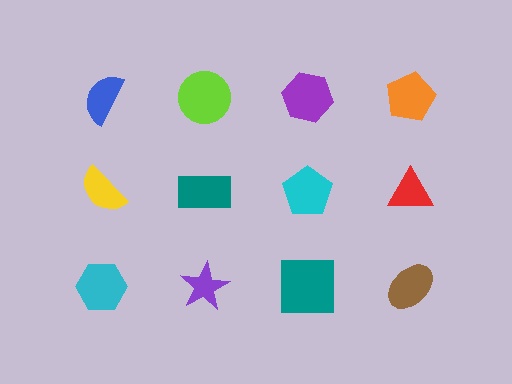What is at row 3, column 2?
A purple star.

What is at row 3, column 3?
A teal square.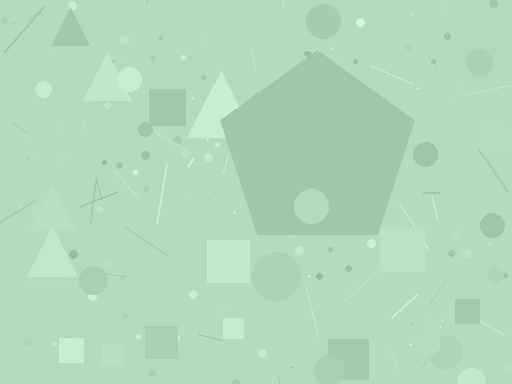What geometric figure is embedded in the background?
A pentagon is embedded in the background.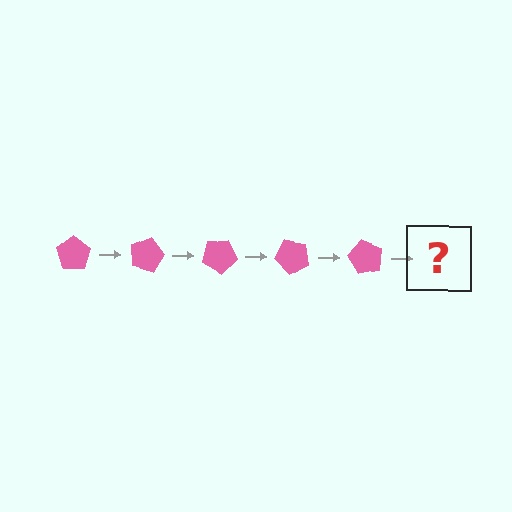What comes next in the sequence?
The next element should be a pink pentagon rotated 75 degrees.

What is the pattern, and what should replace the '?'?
The pattern is that the pentagon rotates 15 degrees each step. The '?' should be a pink pentagon rotated 75 degrees.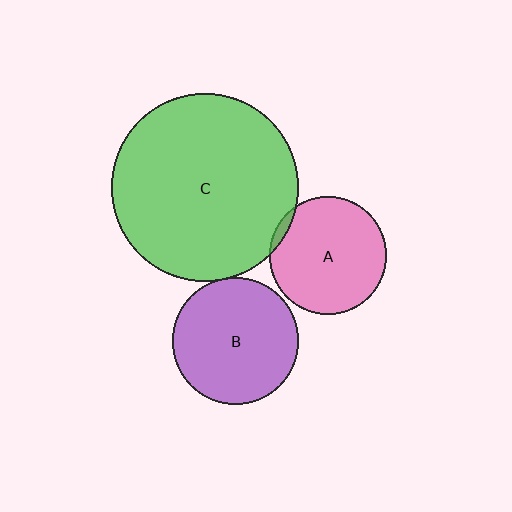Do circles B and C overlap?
Yes.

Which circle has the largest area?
Circle C (green).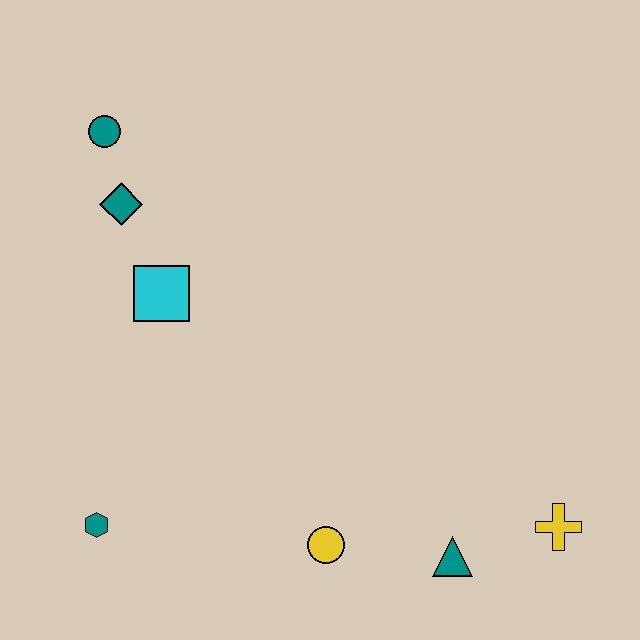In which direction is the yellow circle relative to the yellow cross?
The yellow circle is to the left of the yellow cross.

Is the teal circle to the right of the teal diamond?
No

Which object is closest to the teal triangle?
The yellow cross is closest to the teal triangle.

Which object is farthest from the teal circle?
The yellow cross is farthest from the teal circle.